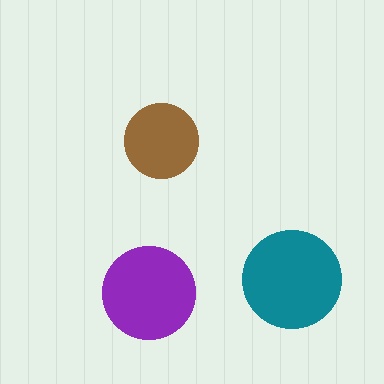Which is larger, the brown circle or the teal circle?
The teal one.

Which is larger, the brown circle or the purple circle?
The purple one.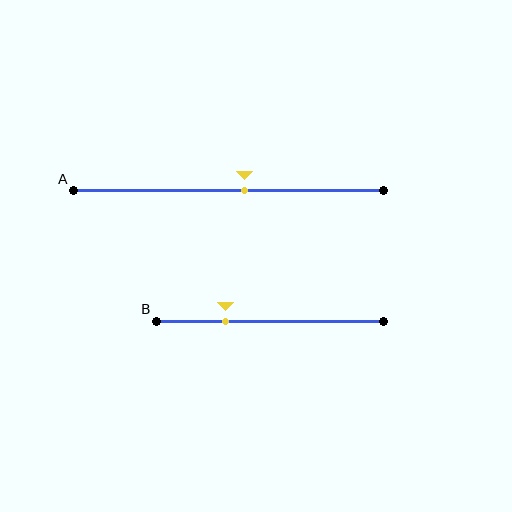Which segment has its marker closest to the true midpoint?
Segment A has its marker closest to the true midpoint.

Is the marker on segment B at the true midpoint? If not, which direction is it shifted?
No, the marker on segment B is shifted to the left by about 19% of the segment length.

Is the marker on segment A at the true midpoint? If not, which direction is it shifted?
No, the marker on segment A is shifted to the right by about 5% of the segment length.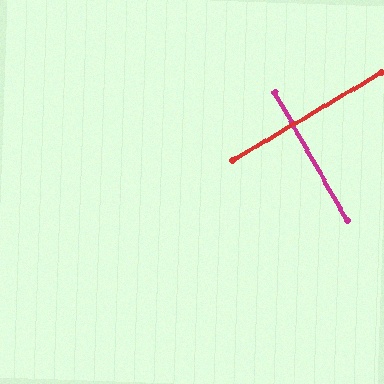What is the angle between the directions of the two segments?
Approximately 89 degrees.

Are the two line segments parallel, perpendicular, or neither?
Perpendicular — they meet at approximately 89°.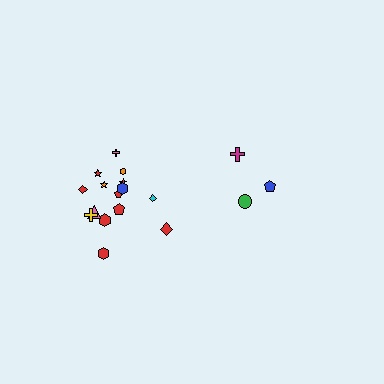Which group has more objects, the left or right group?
The left group.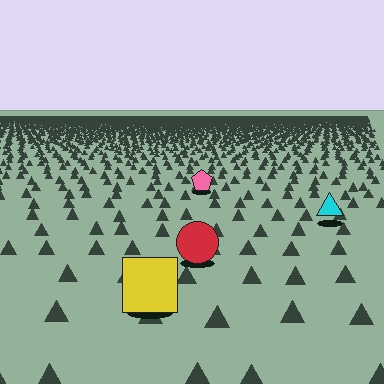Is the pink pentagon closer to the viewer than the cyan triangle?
No. The cyan triangle is closer — you can tell from the texture gradient: the ground texture is coarser near it.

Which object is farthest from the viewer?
The pink pentagon is farthest from the viewer. It appears smaller and the ground texture around it is denser.